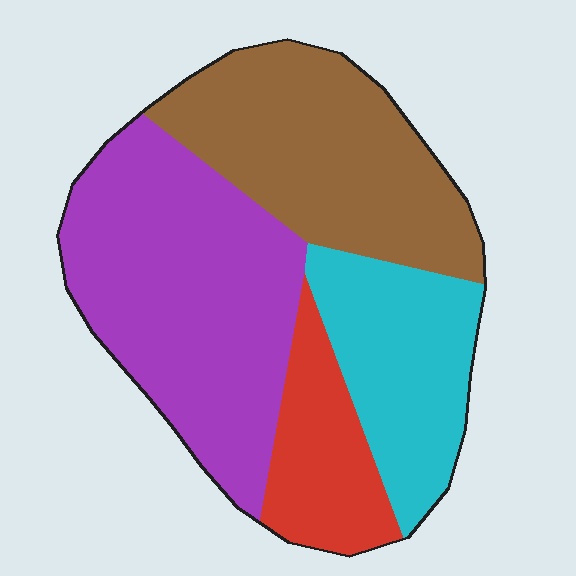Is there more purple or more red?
Purple.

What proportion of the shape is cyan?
Cyan covers 20% of the shape.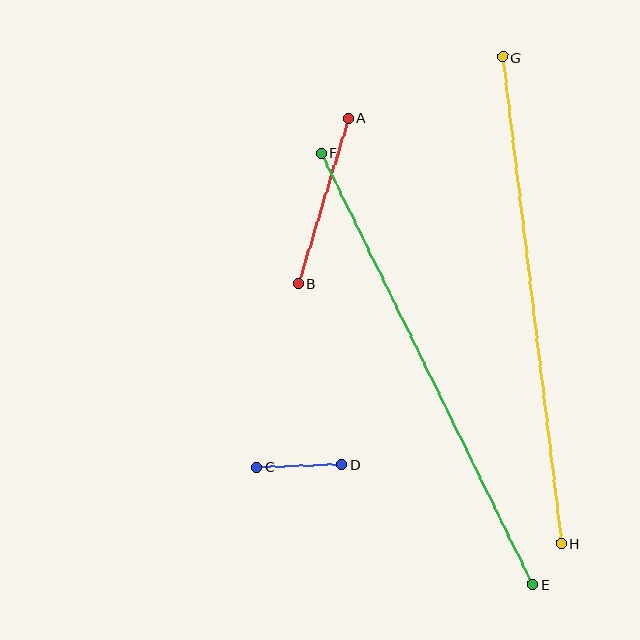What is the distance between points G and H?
The distance is approximately 490 pixels.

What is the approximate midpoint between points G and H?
The midpoint is at approximately (532, 300) pixels.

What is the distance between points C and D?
The distance is approximately 85 pixels.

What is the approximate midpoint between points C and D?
The midpoint is at approximately (299, 466) pixels.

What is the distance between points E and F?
The distance is approximately 480 pixels.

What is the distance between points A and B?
The distance is approximately 173 pixels.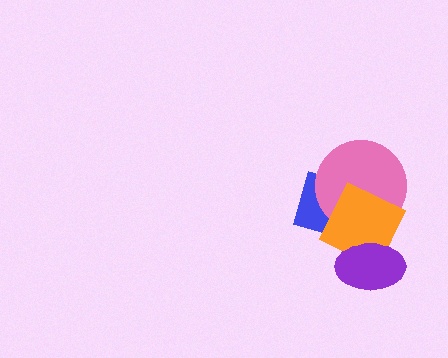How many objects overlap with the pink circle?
2 objects overlap with the pink circle.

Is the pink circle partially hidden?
Yes, it is partially covered by another shape.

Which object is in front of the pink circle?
The orange diamond is in front of the pink circle.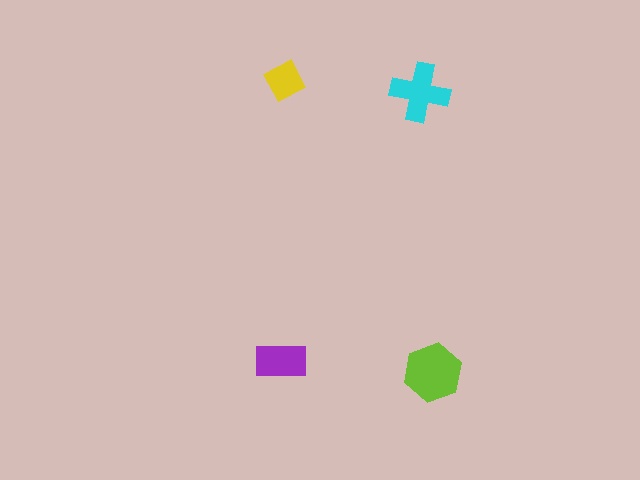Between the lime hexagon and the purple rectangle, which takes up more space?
The lime hexagon.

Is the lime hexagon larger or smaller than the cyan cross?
Larger.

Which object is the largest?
The lime hexagon.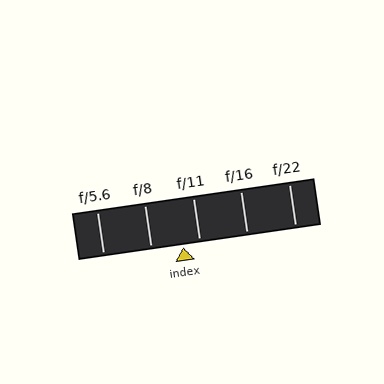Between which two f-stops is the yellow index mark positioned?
The index mark is between f/8 and f/11.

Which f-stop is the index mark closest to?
The index mark is closest to f/11.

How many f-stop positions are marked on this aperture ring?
There are 5 f-stop positions marked.